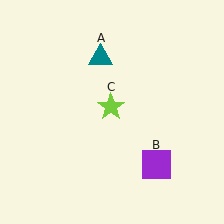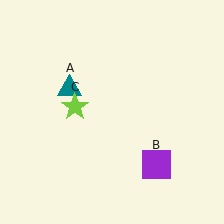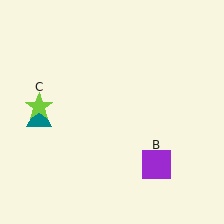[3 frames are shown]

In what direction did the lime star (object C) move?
The lime star (object C) moved left.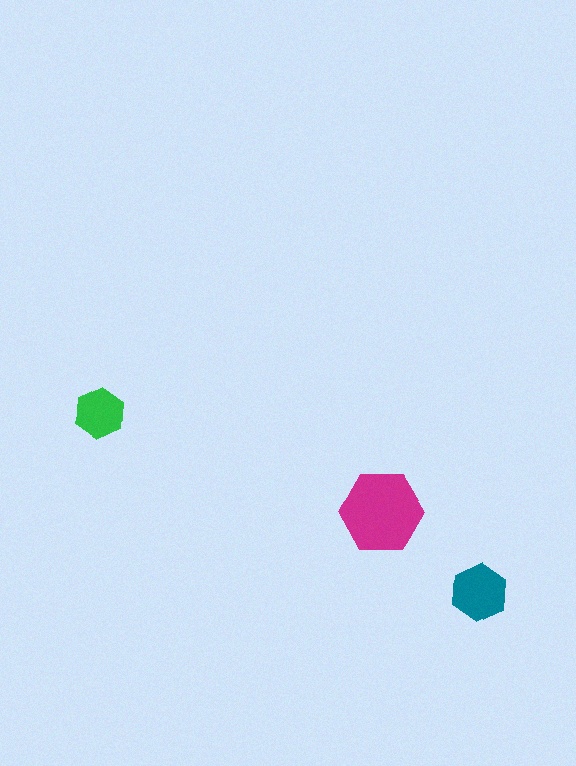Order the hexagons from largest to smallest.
the magenta one, the teal one, the green one.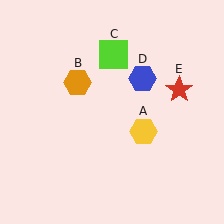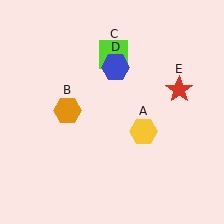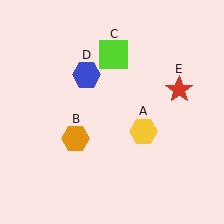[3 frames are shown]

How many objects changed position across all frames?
2 objects changed position: orange hexagon (object B), blue hexagon (object D).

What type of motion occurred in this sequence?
The orange hexagon (object B), blue hexagon (object D) rotated counterclockwise around the center of the scene.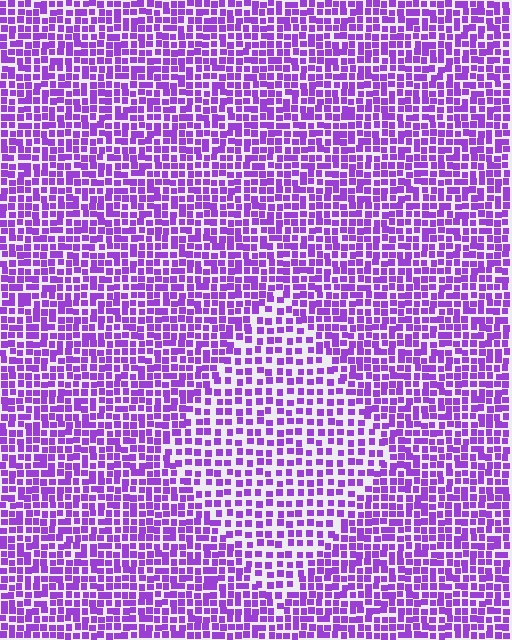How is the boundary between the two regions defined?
The boundary is defined by a change in element density (approximately 1.6x ratio). All elements are the same color, size, and shape.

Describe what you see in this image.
The image contains small purple elements arranged at two different densities. A diamond-shaped region is visible where the elements are less densely packed than the surrounding area.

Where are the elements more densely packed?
The elements are more densely packed outside the diamond boundary.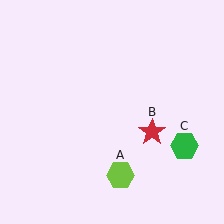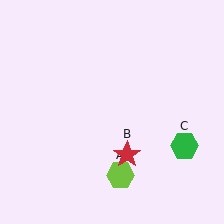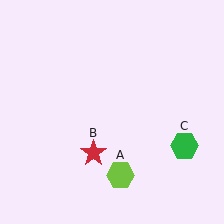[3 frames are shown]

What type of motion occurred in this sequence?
The red star (object B) rotated clockwise around the center of the scene.